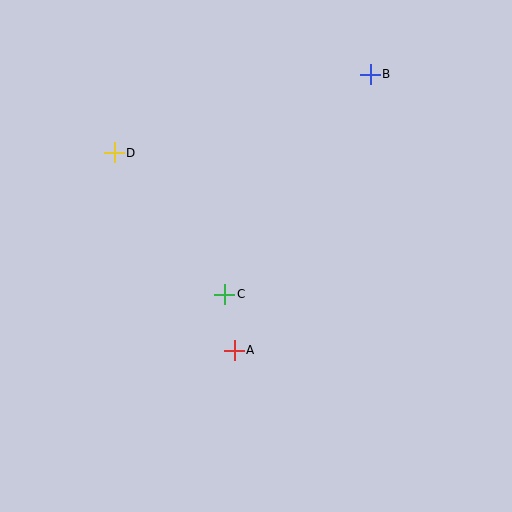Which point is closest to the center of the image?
Point C at (225, 294) is closest to the center.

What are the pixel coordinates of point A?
Point A is at (234, 350).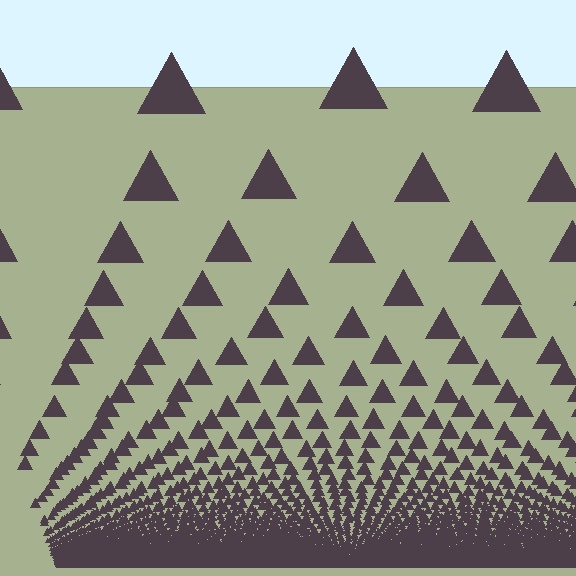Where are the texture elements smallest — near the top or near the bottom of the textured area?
Near the bottom.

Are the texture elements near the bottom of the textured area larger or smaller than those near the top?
Smaller. The gradient is inverted — elements near the bottom are smaller and denser.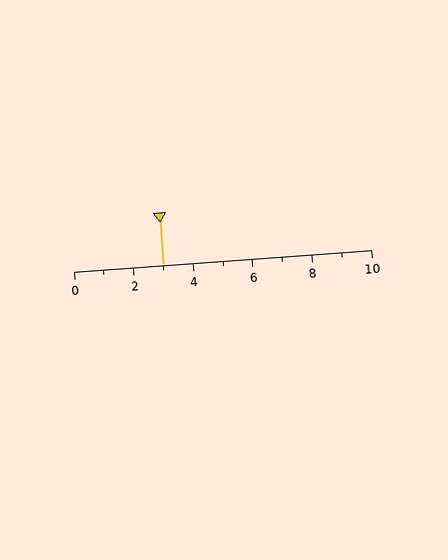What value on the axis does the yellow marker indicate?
The marker indicates approximately 3.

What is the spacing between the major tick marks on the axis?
The major ticks are spaced 2 apart.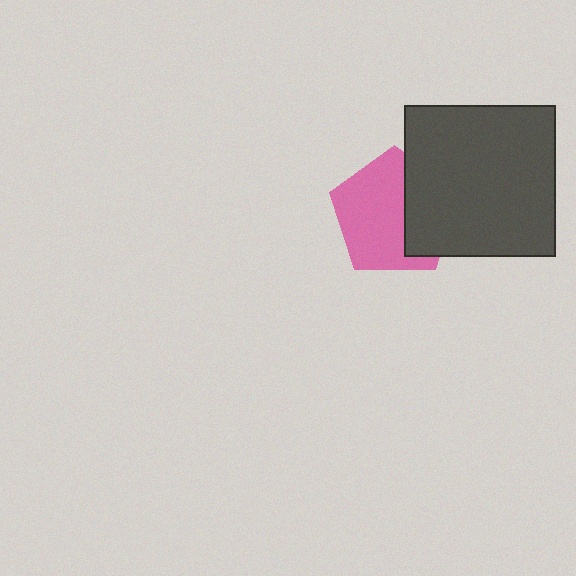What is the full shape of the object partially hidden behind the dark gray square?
The partially hidden object is a pink pentagon.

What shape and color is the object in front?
The object in front is a dark gray square.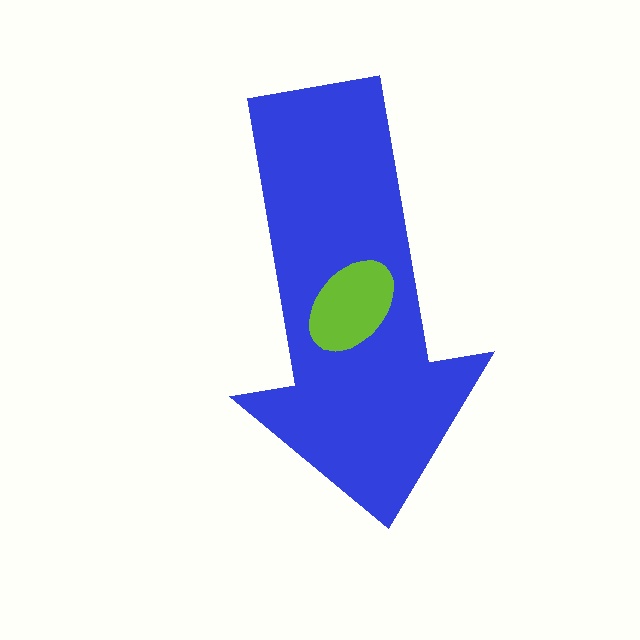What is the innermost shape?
The lime ellipse.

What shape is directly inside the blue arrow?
The lime ellipse.